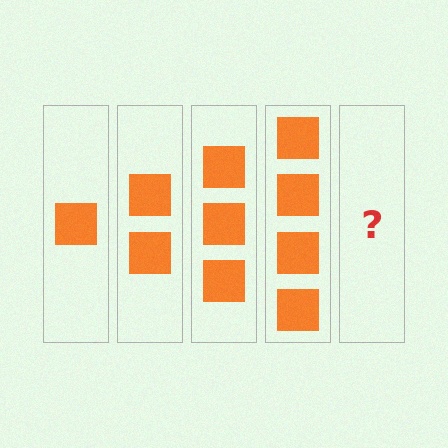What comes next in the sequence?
The next element should be 5 squares.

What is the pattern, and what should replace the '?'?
The pattern is that each step adds one more square. The '?' should be 5 squares.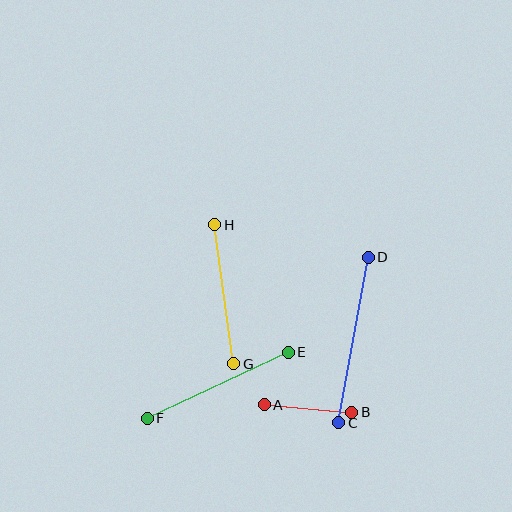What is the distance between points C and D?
The distance is approximately 168 pixels.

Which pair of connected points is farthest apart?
Points C and D are farthest apart.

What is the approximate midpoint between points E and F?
The midpoint is at approximately (218, 385) pixels.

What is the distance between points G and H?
The distance is approximately 140 pixels.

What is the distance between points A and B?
The distance is approximately 88 pixels.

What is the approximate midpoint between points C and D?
The midpoint is at approximately (354, 340) pixels.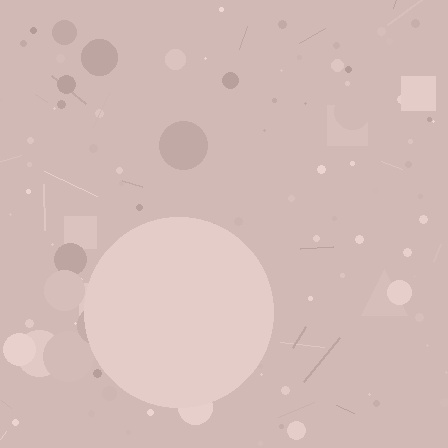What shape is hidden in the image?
A circle is hidden in the image.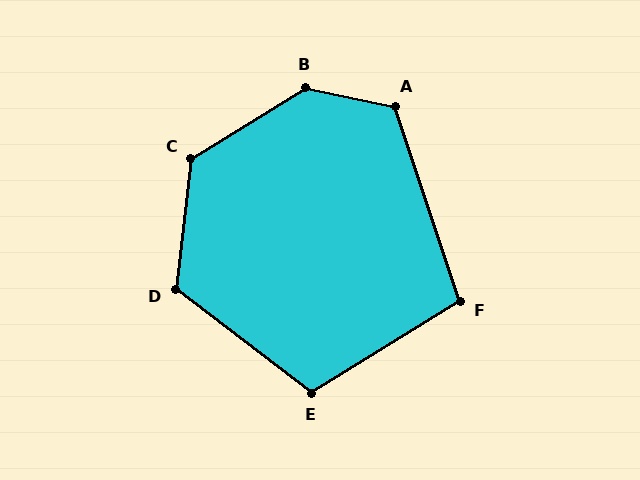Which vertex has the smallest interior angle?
F, at approximately 103 degrees.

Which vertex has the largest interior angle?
B, at approximately 136 degrees.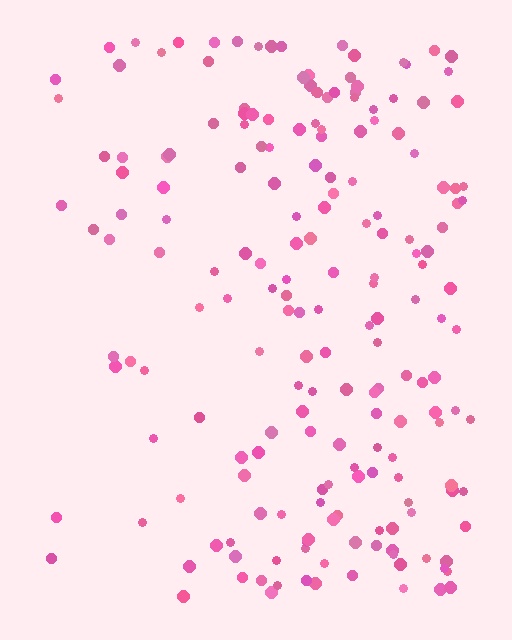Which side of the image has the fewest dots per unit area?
The left.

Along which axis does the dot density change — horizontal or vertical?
Horizontal.